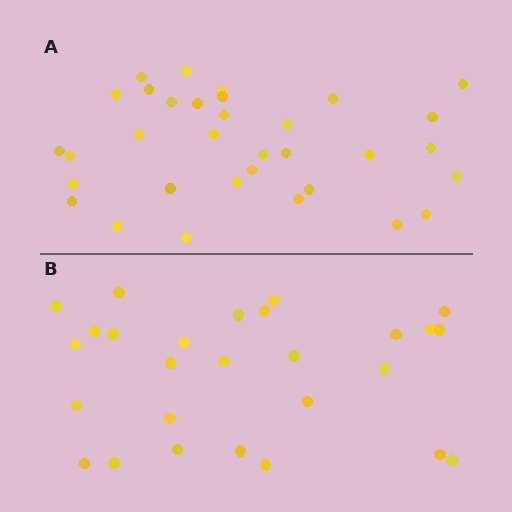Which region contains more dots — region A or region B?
Region A (the top region) has more dots.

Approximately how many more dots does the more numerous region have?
Region A has about 6 more dots than region B.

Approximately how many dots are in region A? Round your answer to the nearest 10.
About 30 dots. (The exact count is 33, which rounds to 30.)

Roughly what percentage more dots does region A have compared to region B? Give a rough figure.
About 20% more.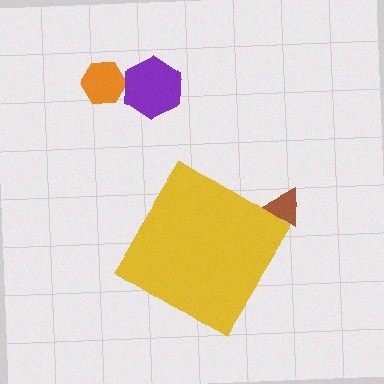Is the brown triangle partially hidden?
Yes, the brown triangle is partially hidden behind the yellow diamond.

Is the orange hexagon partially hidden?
No, the orange hexagon is fully visible.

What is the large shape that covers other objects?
A yellow diamond.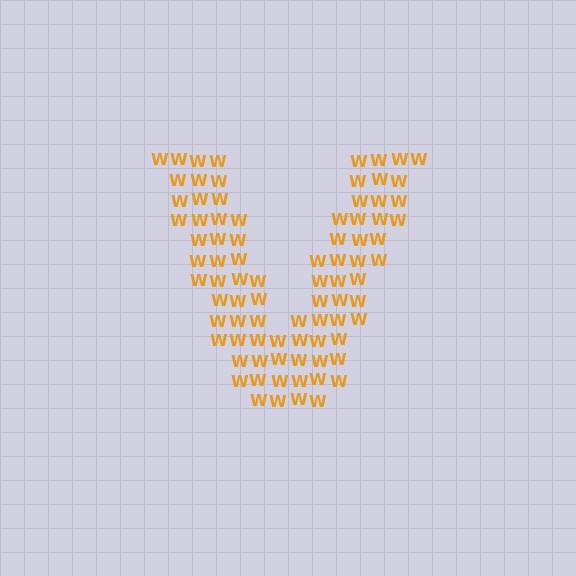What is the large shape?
The large shape is the letter V.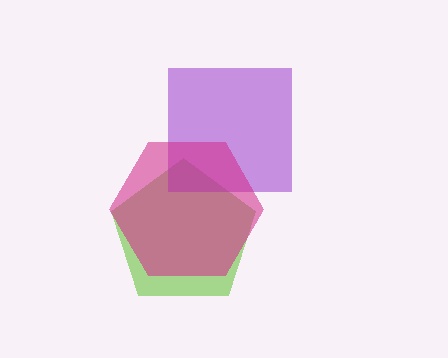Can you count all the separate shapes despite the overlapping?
Yes, there are 3 separate shapes.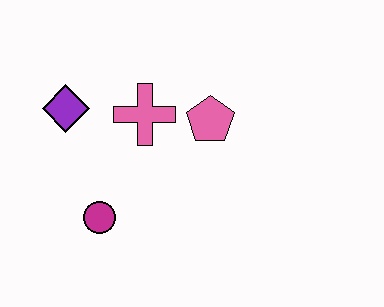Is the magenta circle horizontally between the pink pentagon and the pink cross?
No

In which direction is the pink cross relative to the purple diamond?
The pink cross is to the right of the purple diamond.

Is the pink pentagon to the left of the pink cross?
No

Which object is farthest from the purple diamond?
The pink pentagon is farthest from the purple diamond.